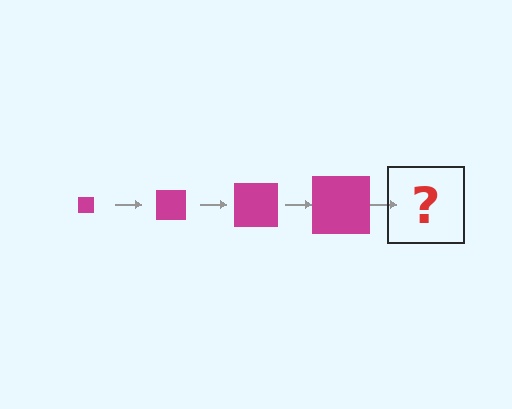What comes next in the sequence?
The next element should be a magenta square, larger than the previous one.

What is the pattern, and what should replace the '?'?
The pattern is that the square gets progressively larger each step. The '?' should be a magenta square, larger than the previous one.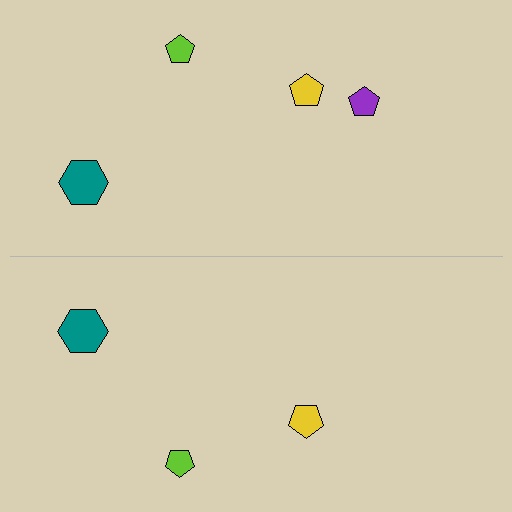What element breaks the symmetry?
A purple pentagon is missing from the bottom side.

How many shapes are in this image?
There are 7 shapes in this image.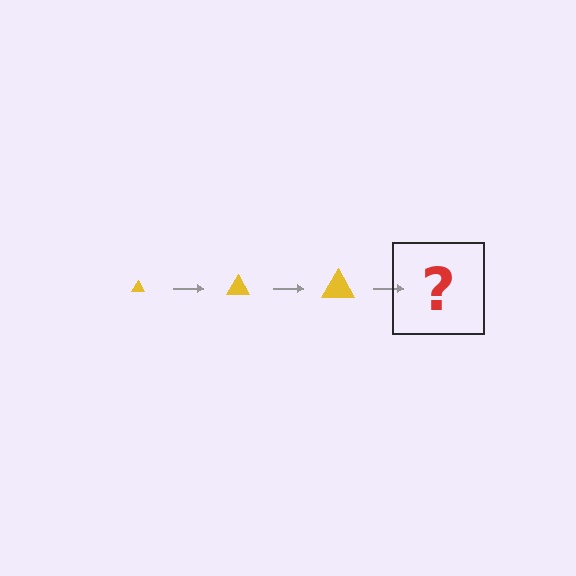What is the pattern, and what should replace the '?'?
The pattern is that the triangle gets progressively larger each step. The '?' should be a yellow triangle, larger than the previous one.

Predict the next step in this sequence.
The next step is a yellow triangle, larger than the previous one.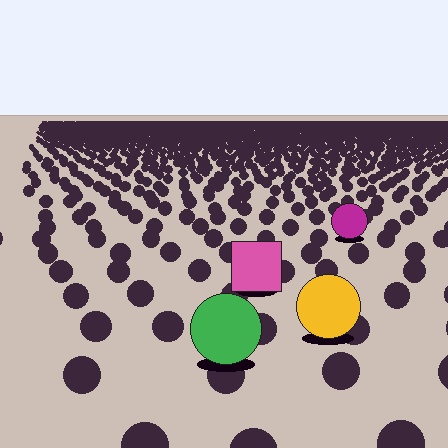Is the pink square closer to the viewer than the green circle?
No. The green circle is closer — you can tell from the texture gradient: the ground texture is coarser near it.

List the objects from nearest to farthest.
From nearest to farthest: the green circle, the yellow circle, the pink square, the magenta circle.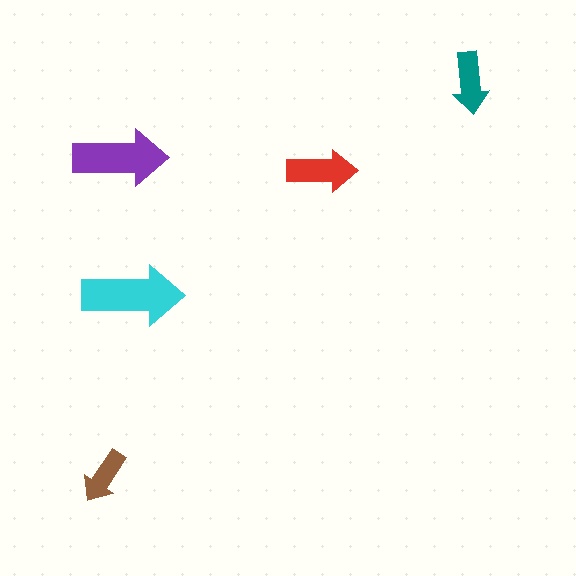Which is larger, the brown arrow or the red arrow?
The red one.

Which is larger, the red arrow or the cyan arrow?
The cyan one.